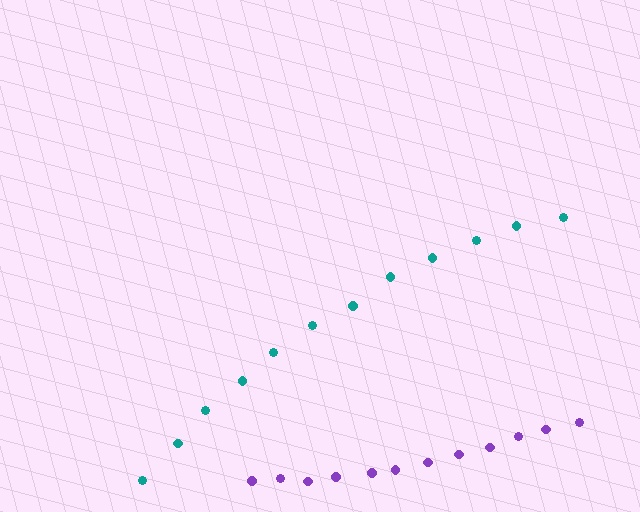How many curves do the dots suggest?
There are 2 distinct paths.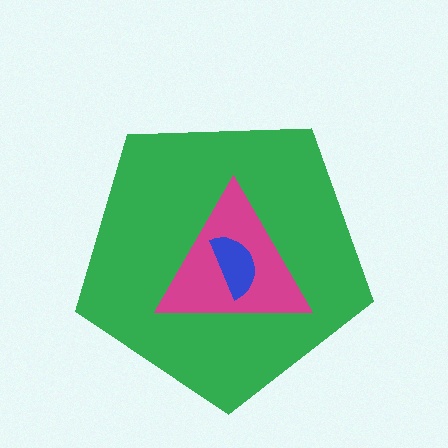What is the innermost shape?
The blue semicircle.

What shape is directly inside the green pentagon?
The magenta triangle.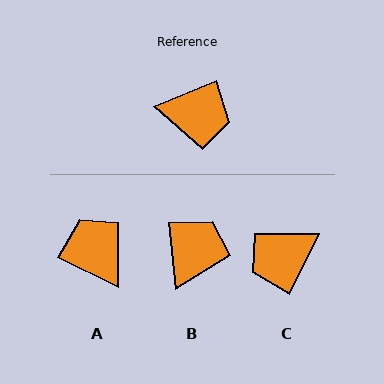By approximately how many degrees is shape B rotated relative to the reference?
Approximately 73 degrees counter-clockwise.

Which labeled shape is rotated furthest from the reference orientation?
C, about 138 degrees away.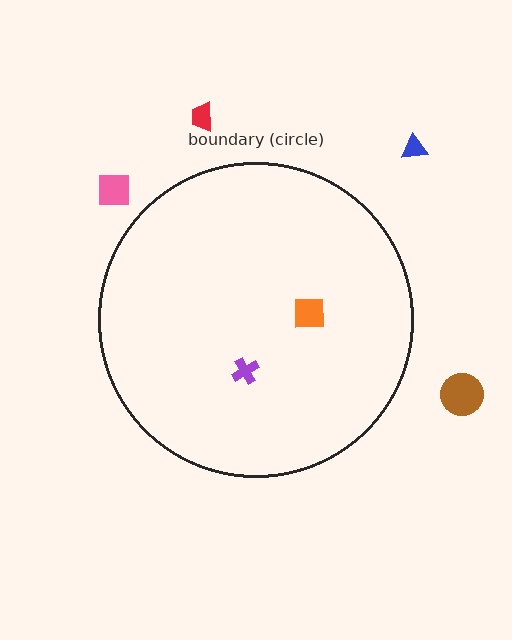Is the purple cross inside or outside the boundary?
Inside.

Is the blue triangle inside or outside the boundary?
Outside.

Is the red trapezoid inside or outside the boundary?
Outside.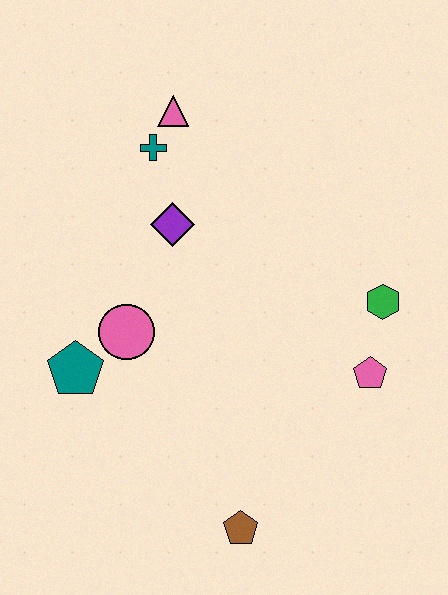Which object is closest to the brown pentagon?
The pink pentagon is closest to the brown pentagon.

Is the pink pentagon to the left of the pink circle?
No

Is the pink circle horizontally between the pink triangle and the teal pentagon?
Yes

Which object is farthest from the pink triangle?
The brown pentagon is farthest from the pink triangle.